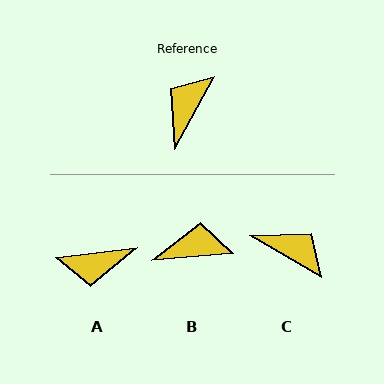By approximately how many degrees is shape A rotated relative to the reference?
Approximately 126 degrees counter-clockwise.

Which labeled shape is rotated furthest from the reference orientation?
A, about 126 degrees away.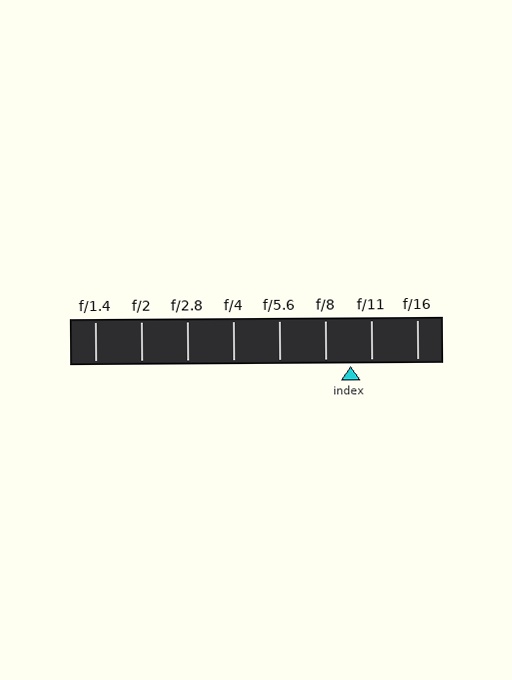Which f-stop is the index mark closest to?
The index mark is closest to f/11.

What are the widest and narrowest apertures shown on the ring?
The widest aperture shown is f/1.4 and the narrowest is f/16.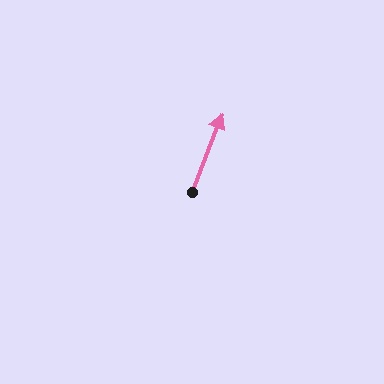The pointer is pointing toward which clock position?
Roughly 1 o'clock.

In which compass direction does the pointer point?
North.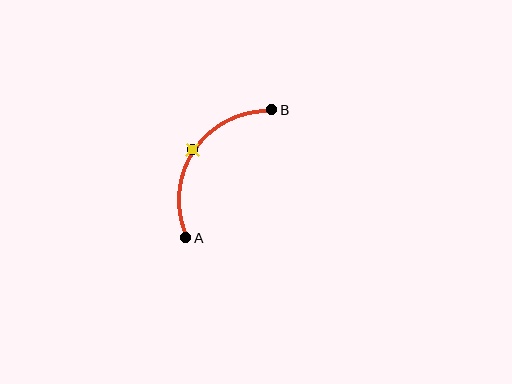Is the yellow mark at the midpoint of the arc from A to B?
Yes. The yellow mark lies on the arc at equal arc-length from both A and B — it is the arc midpoint.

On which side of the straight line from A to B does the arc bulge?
The arc bulges above and to the left of the straight line connecting A and B.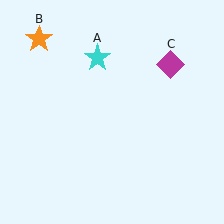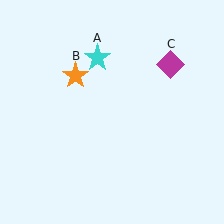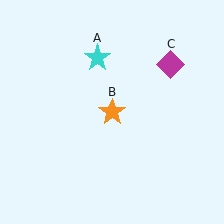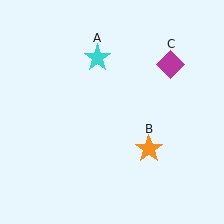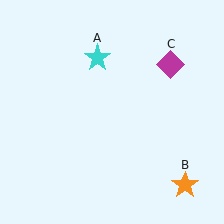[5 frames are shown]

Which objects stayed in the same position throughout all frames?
Cyan star (object A) and magenta diamond (object C) remained stationary.